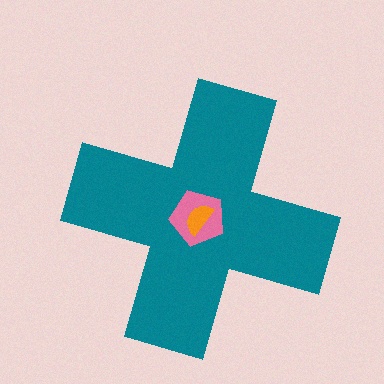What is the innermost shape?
The orange semicircle.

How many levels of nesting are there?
3.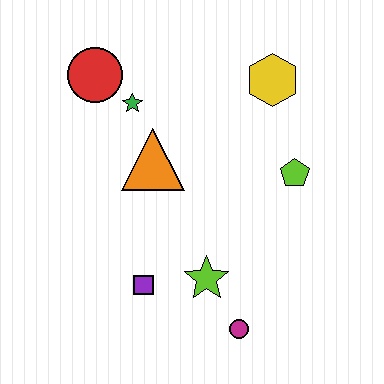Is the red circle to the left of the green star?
Yes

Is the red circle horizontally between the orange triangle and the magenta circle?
No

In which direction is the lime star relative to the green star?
The lime star is below the green star.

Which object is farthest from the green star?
The magenta circle is farthest from the green star.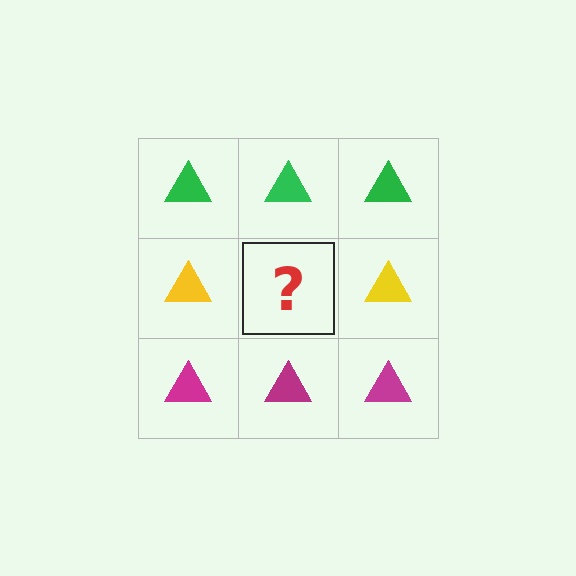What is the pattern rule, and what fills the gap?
The rule is that each row has a consistent color. The gap should be filled with a yellow triangle.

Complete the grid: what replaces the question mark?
The question mark should be replaced with a yellow triangle.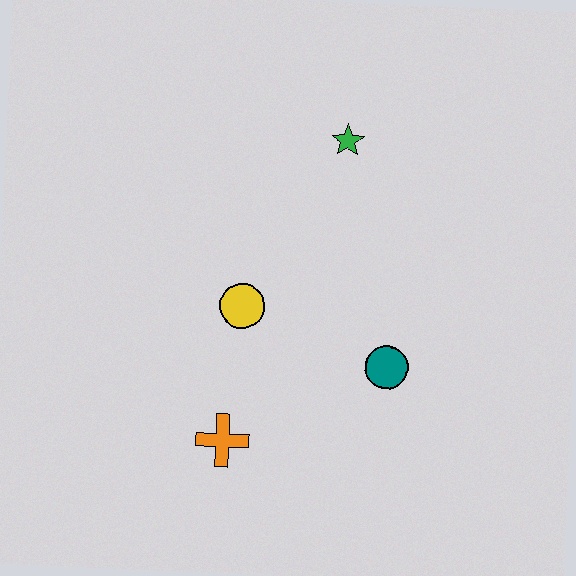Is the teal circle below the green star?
Yes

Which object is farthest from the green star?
The orange cross is farthest from the green star.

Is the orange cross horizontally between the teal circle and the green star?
No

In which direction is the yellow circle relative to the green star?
The yellow circle is below the green star.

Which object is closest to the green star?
The yellow circle is closest to the green star.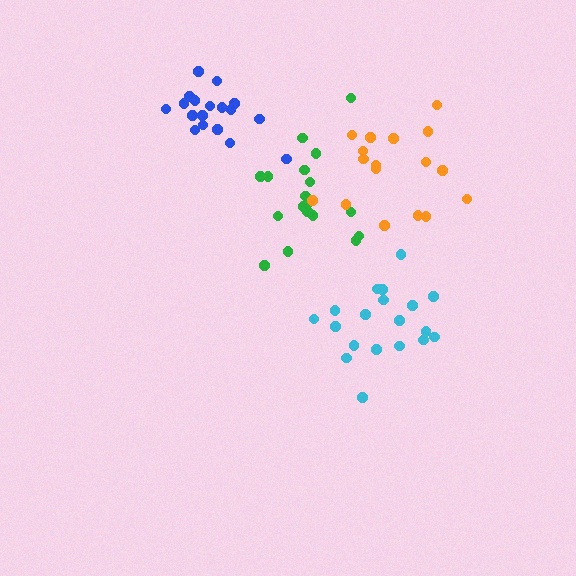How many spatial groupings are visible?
There are 4 spatial groupings.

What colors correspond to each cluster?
The clusters are colored: blue, green, cyan, orange.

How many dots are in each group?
Group 1: 18 dots, Group 2: 19 dots, Group 3: 19 dots, Group 4: 17 dots (73 total).